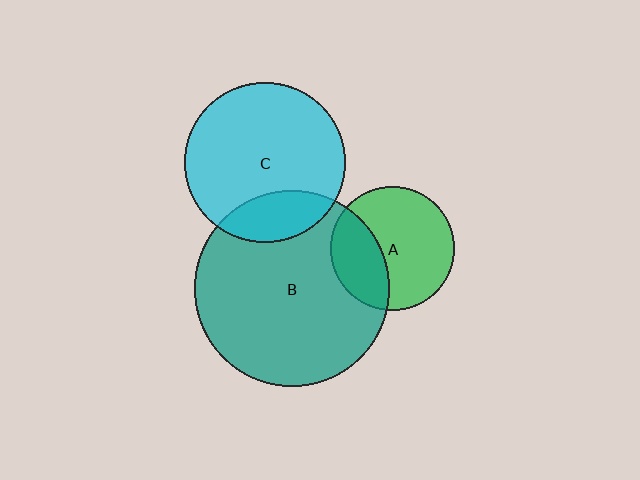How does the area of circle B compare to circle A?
Approximately 2.5 times.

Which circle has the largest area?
Circle B (teal).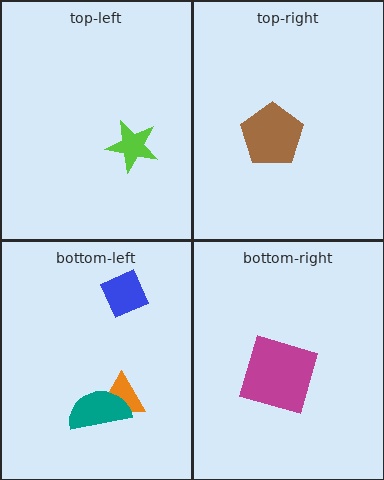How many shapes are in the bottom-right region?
1.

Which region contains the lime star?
The top-left region.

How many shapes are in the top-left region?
1.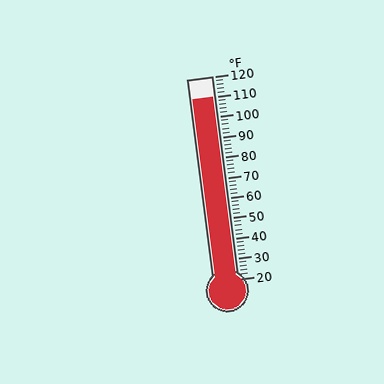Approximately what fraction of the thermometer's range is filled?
The thermometer is filled to approximately 90% of its range.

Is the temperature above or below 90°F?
The temperature is above 90°F.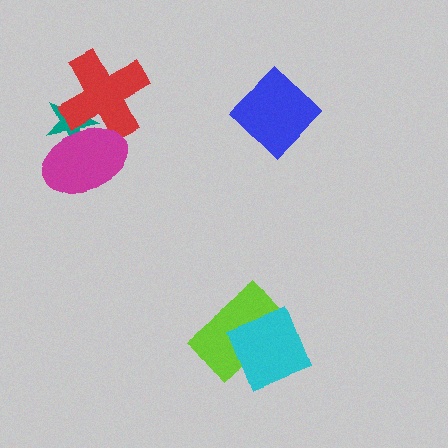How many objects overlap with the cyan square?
1 object overlaps with the cyan square.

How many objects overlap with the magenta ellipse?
2 objects overlap with the magenta ellipse.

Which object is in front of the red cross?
The magenta ellipse is in front of the red cross.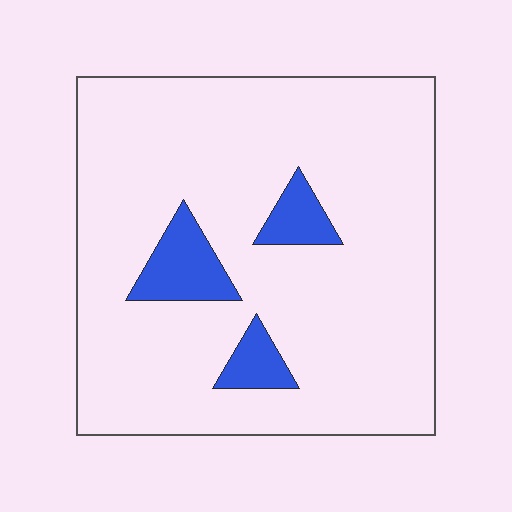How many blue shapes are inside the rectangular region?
3.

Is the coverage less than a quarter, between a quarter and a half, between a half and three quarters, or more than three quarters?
Less than a quarter.